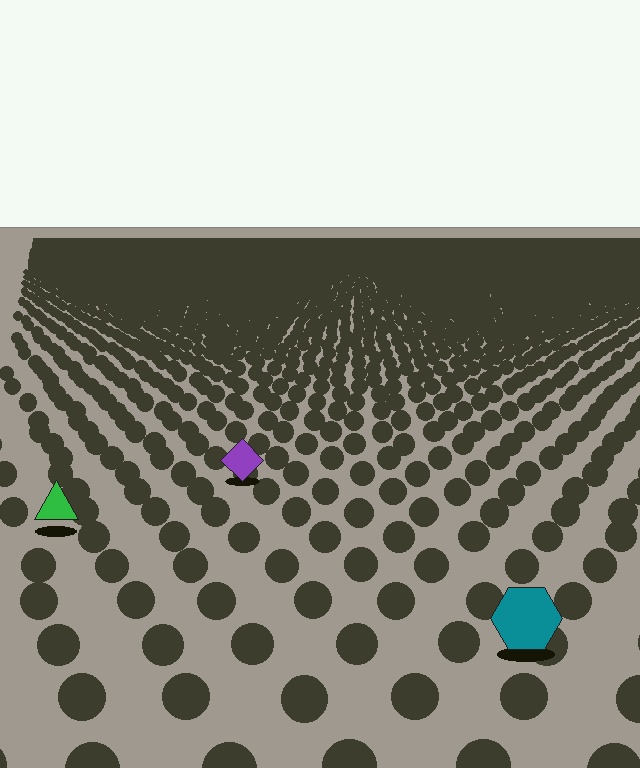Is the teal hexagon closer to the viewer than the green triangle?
Yes. The teal hexagon is closer — you can tell from the texture gradient: the ground texture is coarser near it.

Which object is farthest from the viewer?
The purple diamond is farthest from the viewer. It appears smaller and the ground texture around it is denser.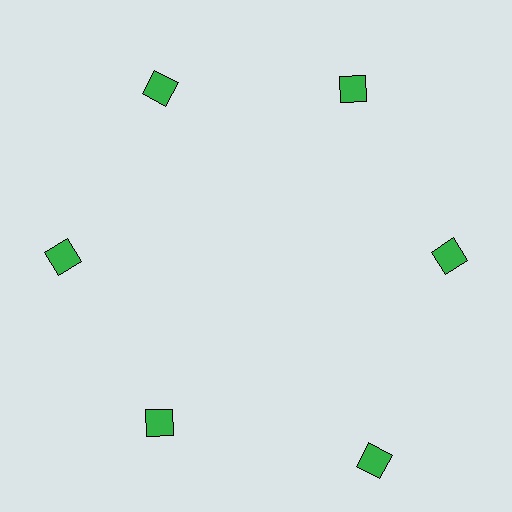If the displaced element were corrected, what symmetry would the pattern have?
It would have 6-fold rotational symmetry — the pattern would map onto itself every 60 degrees.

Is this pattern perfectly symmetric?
No. The 6 green squares are arranged in a ring, but one element near the 5 o'clock position is pushed outward from the center, breaking the 6-fold rotational symmetry.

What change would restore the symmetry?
The symmetry would be restored by moving it inward, back onto the ring so that all 6 squares sit at equal angles and equal distance from the center.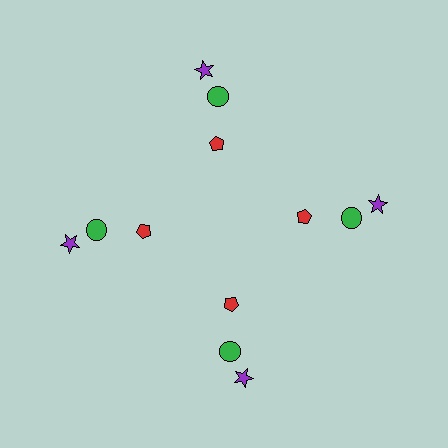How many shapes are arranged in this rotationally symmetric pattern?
There are 12 shapes, arranged in 4 groups of 3.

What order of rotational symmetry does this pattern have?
This pattern has 4-fold rotational symmetry.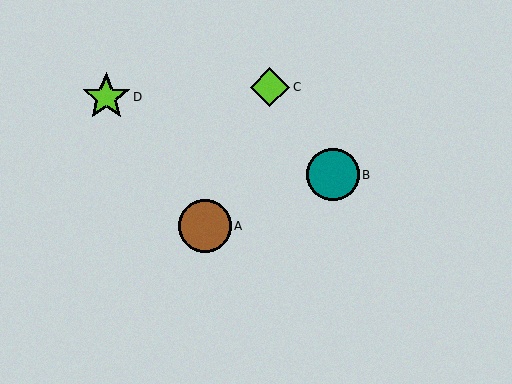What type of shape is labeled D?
Shape D is a lime star.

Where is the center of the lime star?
The center of the lime star is at (106, 97).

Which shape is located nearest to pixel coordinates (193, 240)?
The brown circle (labeled A) at (205, 226) is nearest to that location.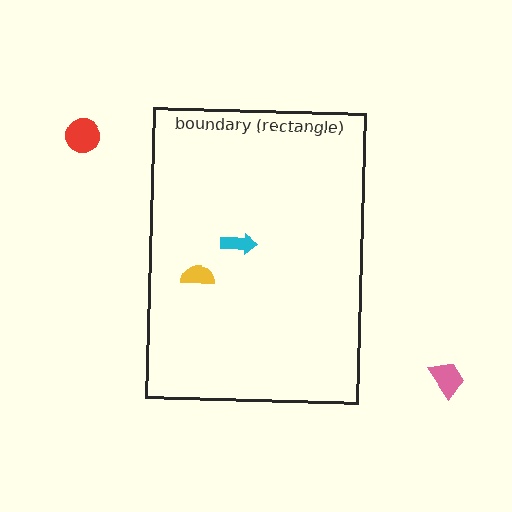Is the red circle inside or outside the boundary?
Outside.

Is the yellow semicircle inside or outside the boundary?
Inside.